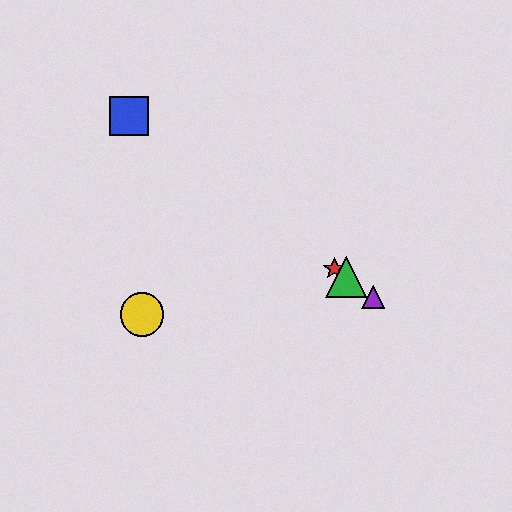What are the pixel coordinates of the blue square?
The blue square is at (129, 116).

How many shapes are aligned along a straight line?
4 shapes (the red star, the blue square, the green triangle, the purple triangle) are aligned along a straight line.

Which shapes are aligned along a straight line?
The red star, the blue square, the green triangle, the purple triangle are aligned along a straight line.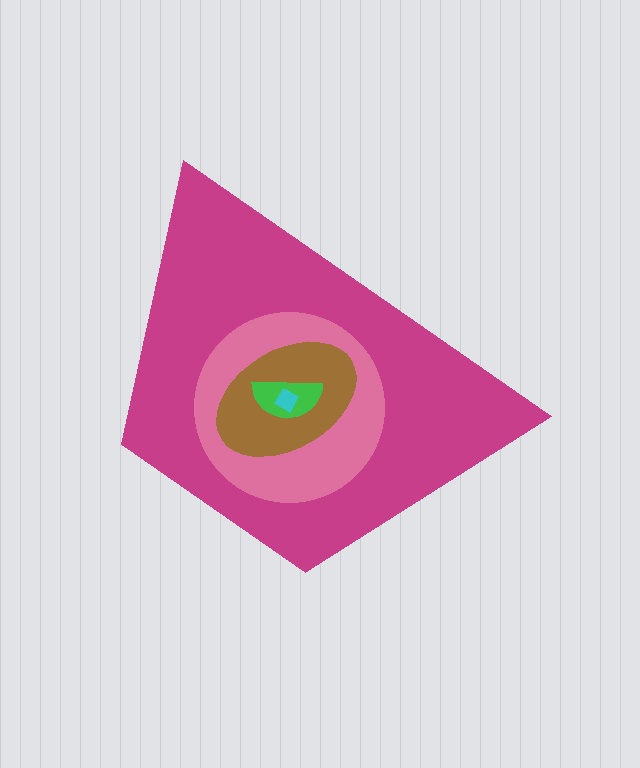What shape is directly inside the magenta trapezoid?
The pink circle.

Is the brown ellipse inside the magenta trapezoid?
Yes.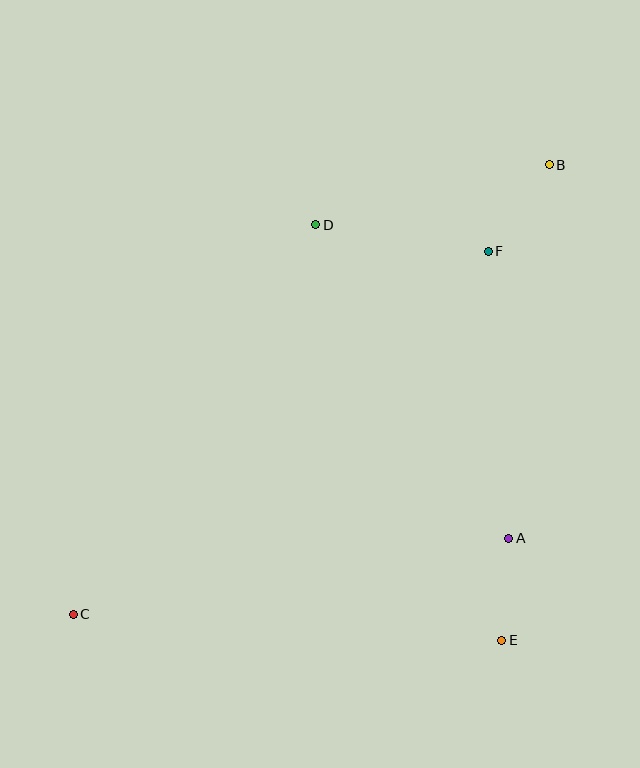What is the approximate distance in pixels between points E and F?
The distance between E and F is approximately 389 pixels.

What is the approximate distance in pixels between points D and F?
The distance between D and F is approximately 175 pixels.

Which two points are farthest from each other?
Points B and C are farthest from each other.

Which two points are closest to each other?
Points A and E are closest to each other.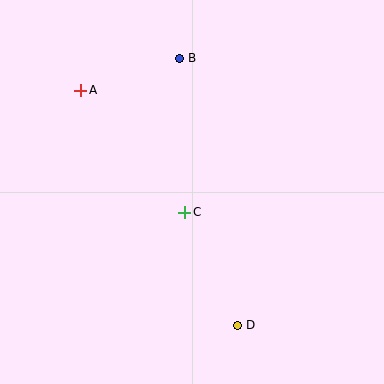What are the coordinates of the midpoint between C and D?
The midpoint between C and D is at (211, 269).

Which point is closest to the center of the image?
Point C at (185, 212) is closest to the center.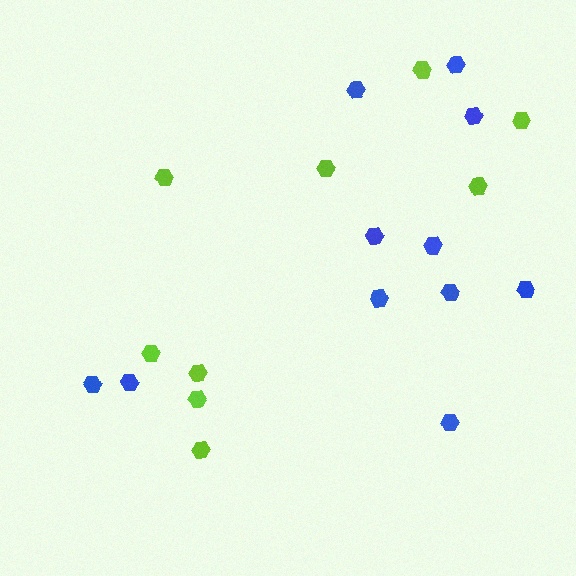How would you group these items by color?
There are 2 groups: one group of blue hexagons (11) and one group of lime hexagons (9).